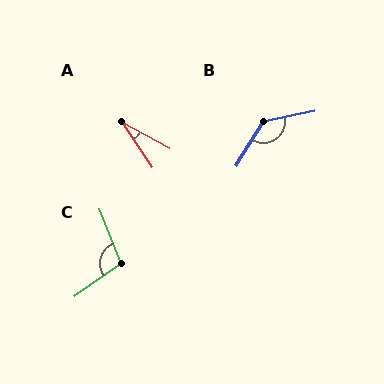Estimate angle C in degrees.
Approximately 103 degrees.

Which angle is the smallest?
A, at approximately 28 degrees.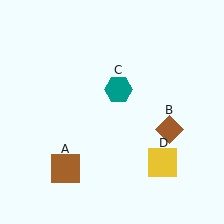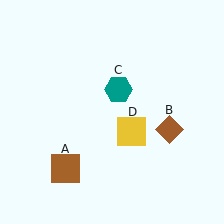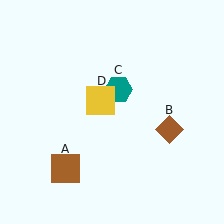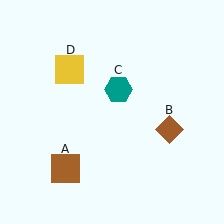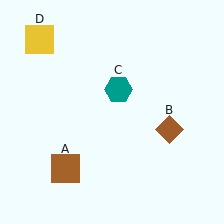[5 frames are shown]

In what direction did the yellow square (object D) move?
The yellow square (object D) moved up and to the left.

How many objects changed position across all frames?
1 object changed position: yellow square (object D).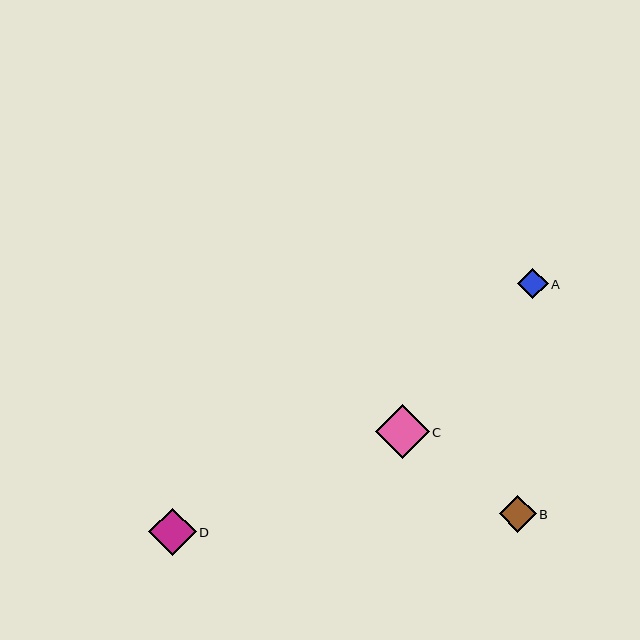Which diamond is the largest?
Diamond C is the largest with a size of approximately 54 pixels.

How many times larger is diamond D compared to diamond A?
Diamond D is approximately 1.6 times the size of diamond A.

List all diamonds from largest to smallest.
From largest to smallest: C, D, B, A.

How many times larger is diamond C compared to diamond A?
Diamond C is approximately 1.8 times the size of diamond A.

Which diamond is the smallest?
Diamond A is the smallest with a size of approximately 30 pixels.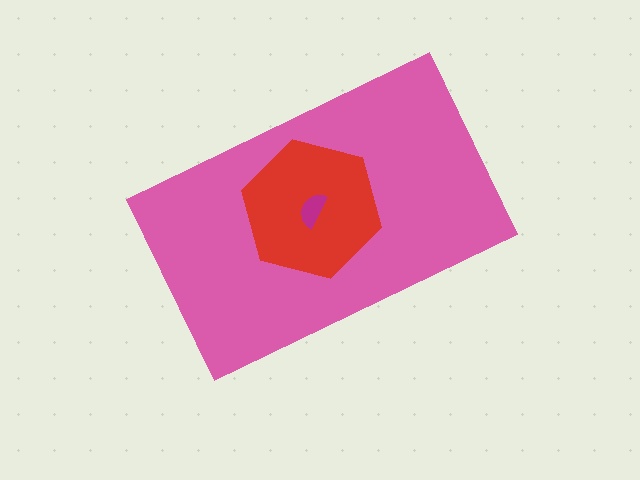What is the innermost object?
The magenta semicircle.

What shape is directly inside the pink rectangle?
The red hexagon.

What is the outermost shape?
The pink rectangle.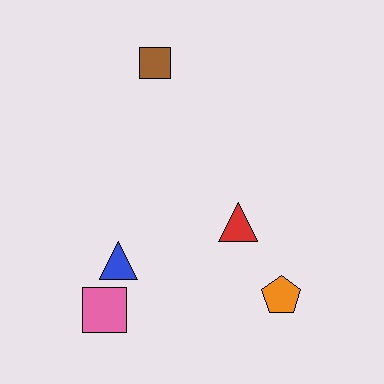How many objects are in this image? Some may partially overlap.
There are 5 objects.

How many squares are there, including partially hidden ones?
There are 2 squares.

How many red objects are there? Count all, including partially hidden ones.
There is 1 red object.